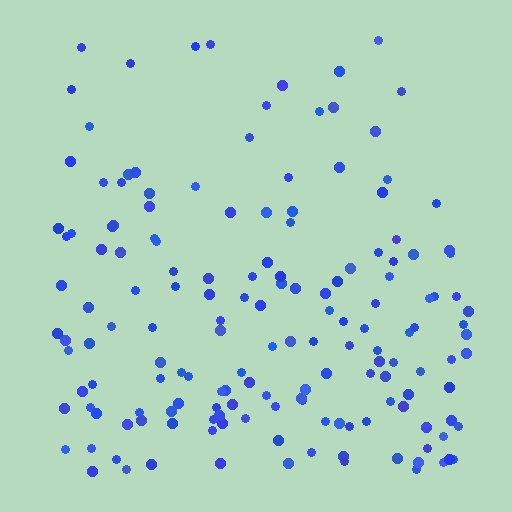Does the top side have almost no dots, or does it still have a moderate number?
Still a moderate number, just noticeably fewer than the bottom.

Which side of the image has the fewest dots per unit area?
The top.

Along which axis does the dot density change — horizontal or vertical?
Vertical.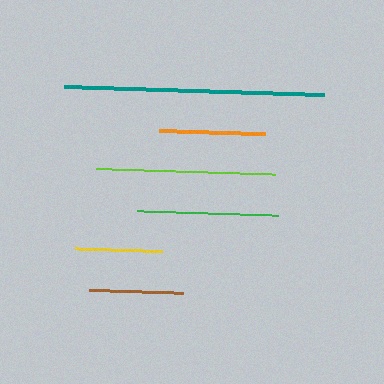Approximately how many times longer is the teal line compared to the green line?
The teal line is approximately 1.8 times the length of the green line.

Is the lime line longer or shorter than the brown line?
The lime line is longer than the brown line.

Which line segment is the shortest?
The yellow line is the shortest at approximately 87 pixels.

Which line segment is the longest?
The teal line is the longest at approximately 260 pixels.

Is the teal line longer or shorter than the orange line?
The teal line is longer than the orange line.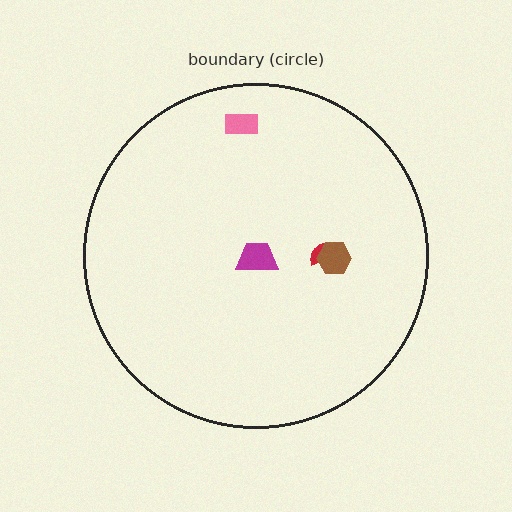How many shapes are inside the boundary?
4 inside, 0 outside.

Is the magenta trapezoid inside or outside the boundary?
Inside.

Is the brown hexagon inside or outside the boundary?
Inside.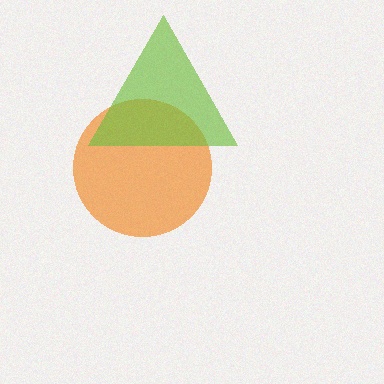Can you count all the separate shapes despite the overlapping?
Yes, there are 2 separate shapes.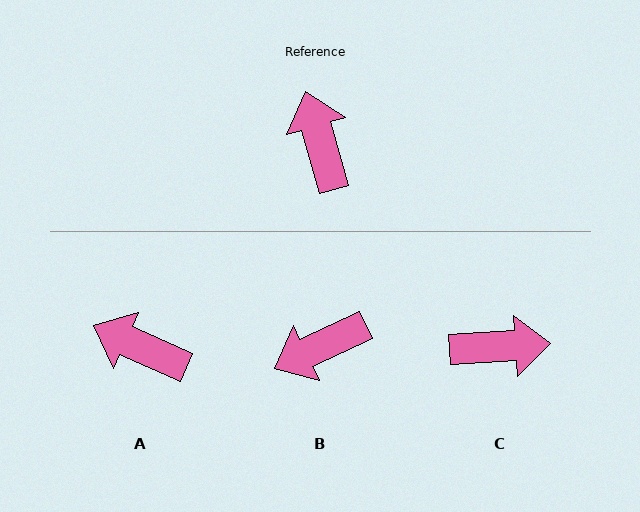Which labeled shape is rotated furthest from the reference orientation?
C, about 103 degrees away.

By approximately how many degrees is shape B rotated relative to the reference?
Approximately 99 degrees counter-clockwise.